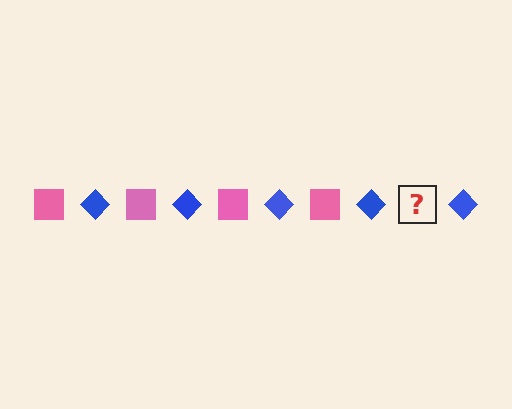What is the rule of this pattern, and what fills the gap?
The rule is that the pattern alternates between pink square and blue diamond. The gap should be filled with a pink square.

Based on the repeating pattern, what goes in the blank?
The blank should be a pink square.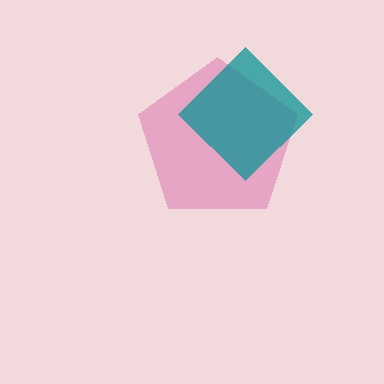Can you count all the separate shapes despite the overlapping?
Yes, there are 2 separate shapes.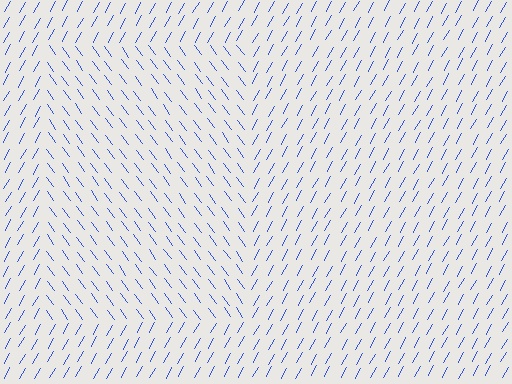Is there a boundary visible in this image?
Yes, there is a texture boundary formed by a change in line orientation.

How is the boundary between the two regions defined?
The boundary is defined purely by a change in line orientation (approximately 65 degrees difference). All lines are the same color and thickness.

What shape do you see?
I see a rectangle.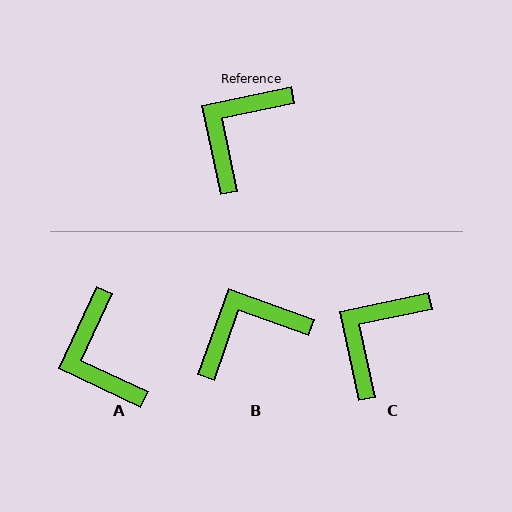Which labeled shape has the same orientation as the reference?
C.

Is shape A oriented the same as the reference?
No, it is off by about 53 degrees.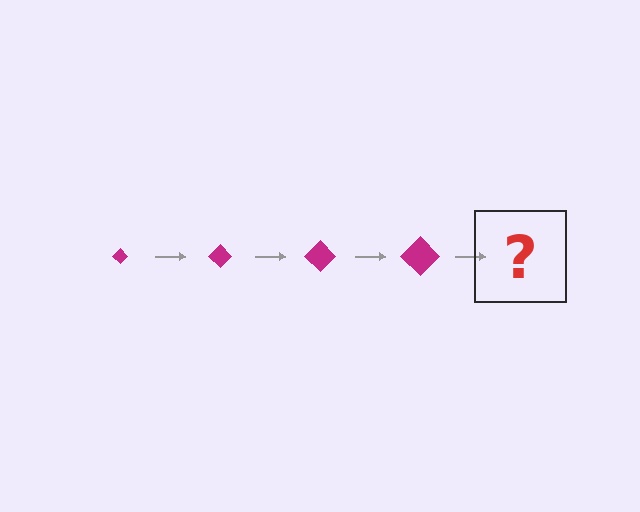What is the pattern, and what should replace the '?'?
The pattern is that the diamond gets progressively larger each step. The '?' should be a magenta diamond, larger than the previous one.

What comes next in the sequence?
The next element should be a magenta diamond, larger than the previous one.